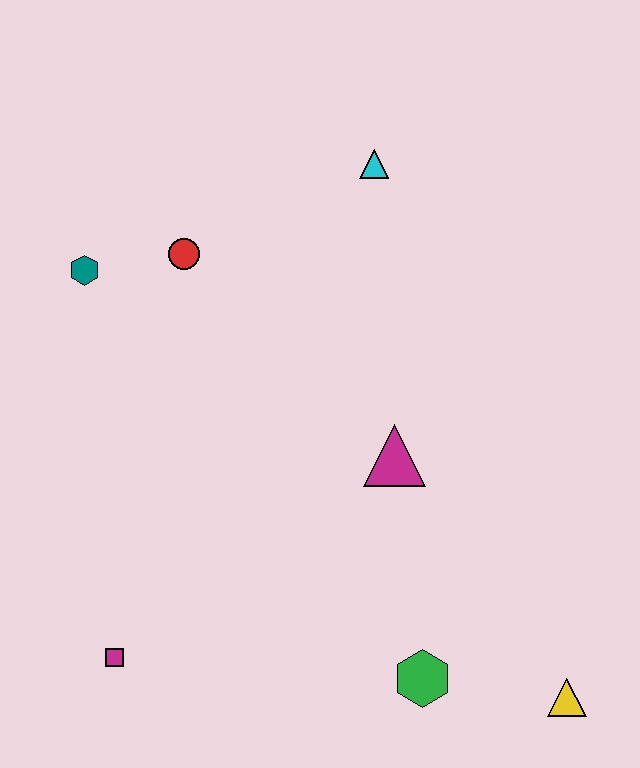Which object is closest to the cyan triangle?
The red circle is closest to the cyan triangle.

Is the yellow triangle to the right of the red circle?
Yes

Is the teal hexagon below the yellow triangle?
No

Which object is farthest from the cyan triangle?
The yellow triangle is farthest from the cyan triangle.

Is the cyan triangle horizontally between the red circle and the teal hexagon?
No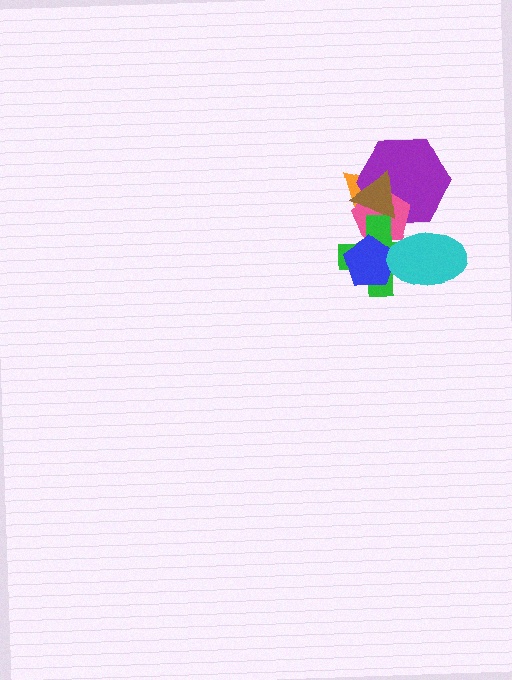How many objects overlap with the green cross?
6 objects overlap with the green cross.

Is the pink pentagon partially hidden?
Yes, it is partially covered by another shape.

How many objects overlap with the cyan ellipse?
4 objects overlap with the cyan ellipse.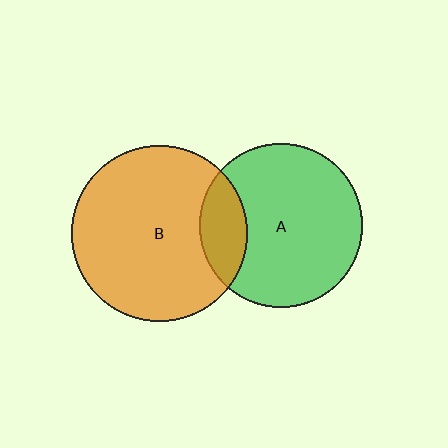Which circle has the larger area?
Circle B (orange).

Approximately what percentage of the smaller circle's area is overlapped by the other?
Approximately 20%.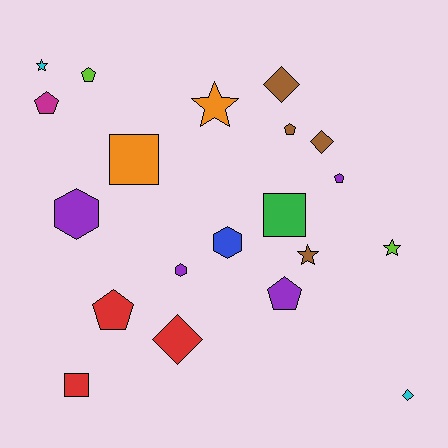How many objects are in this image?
There are 20 objects.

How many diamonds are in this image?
There are 4 diamonds.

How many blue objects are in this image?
There is 1 blue object.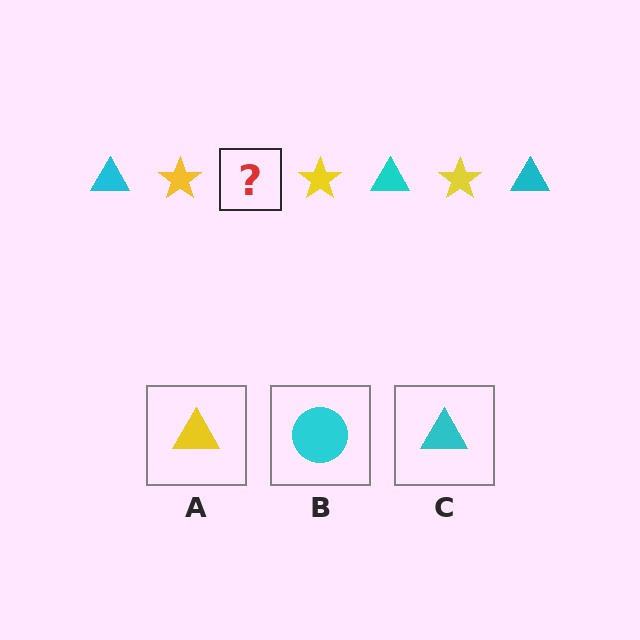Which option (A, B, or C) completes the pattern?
C.